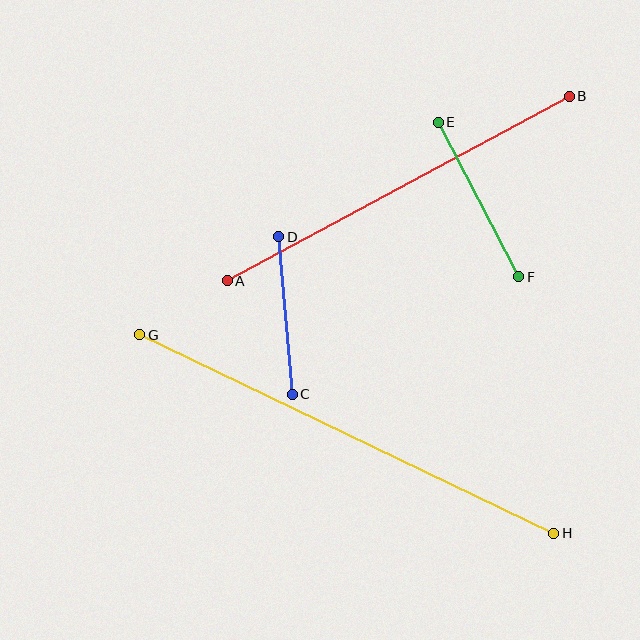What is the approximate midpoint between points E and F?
The midpoint is at approximately (478, 199) pixels.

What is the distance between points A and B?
The distance is approximately 389 pixels.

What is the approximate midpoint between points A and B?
The midpoint is at approximately (398, 189) pixels.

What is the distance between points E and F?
The distance is approximately 174 pixels.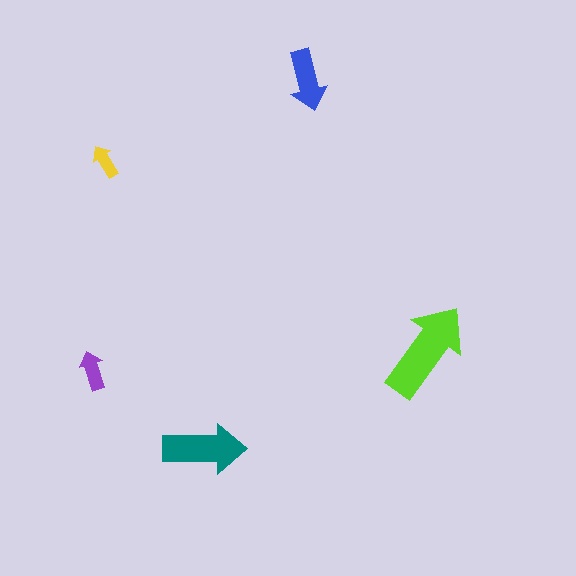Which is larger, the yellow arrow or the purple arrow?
The purple one.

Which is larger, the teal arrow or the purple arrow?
The teal one.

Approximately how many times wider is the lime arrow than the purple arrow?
About 2.5 times wider.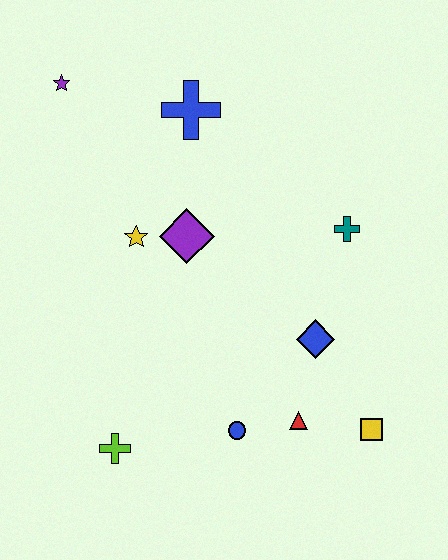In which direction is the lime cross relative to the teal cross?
The lime cross is to the left of the teal cross.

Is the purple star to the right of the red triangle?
No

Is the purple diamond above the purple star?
No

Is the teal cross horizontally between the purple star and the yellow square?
Yes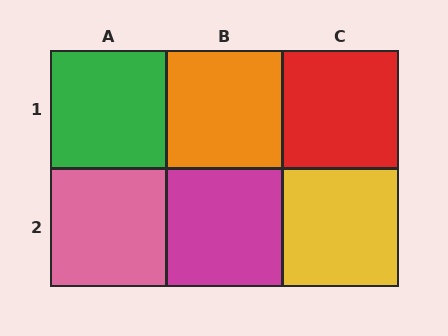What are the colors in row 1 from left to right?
Green, orange, red.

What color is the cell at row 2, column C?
Yellow.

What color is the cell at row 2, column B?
Magenta.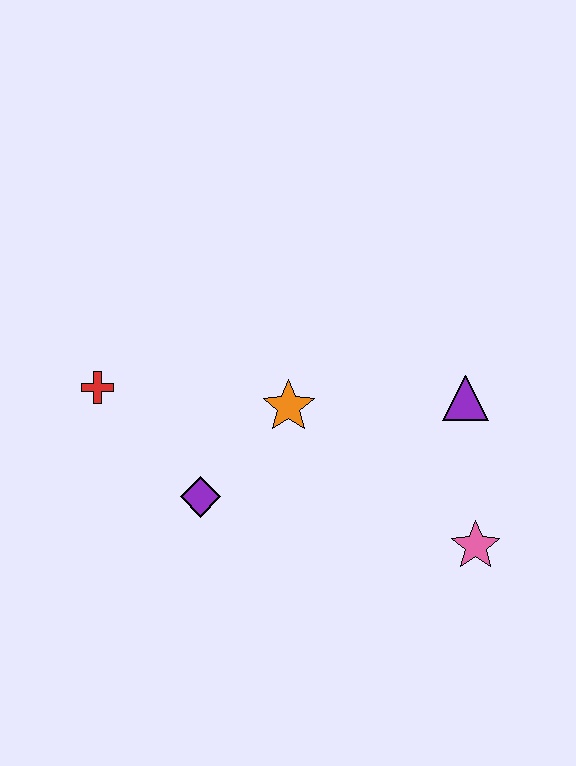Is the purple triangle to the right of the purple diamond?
Yes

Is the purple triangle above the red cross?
No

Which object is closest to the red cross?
The purple diamond is closest to the red cross.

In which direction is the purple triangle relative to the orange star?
The purple triangle is to the right of the orange star.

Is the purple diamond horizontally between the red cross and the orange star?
Yes